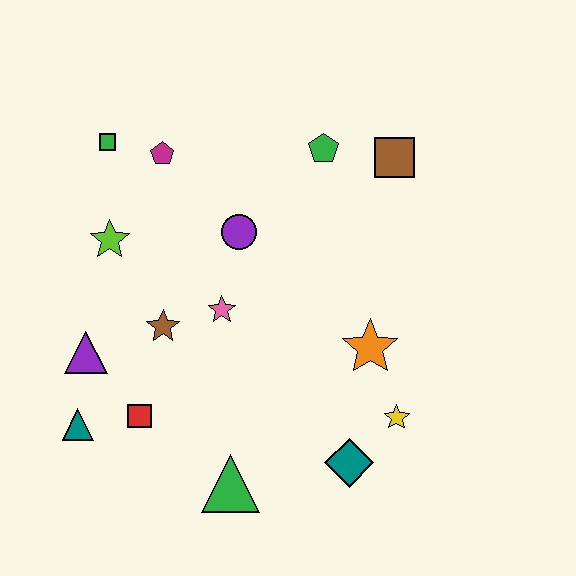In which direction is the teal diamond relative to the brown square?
The teal diamond is below the brown square.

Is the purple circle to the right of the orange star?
No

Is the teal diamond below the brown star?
Yes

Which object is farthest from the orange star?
The green square is farthest from the orange star.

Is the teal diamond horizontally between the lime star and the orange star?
Yes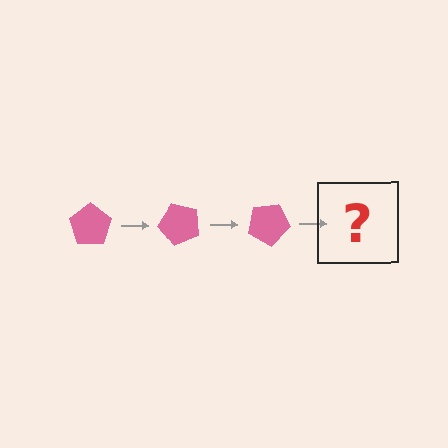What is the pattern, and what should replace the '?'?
The pattern is that the pentagon rotates 50 degrees each step. The '?' should be a pink pentagon rotated 150 degrees.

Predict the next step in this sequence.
The next step is a pink pentagon rotated 150 degrees.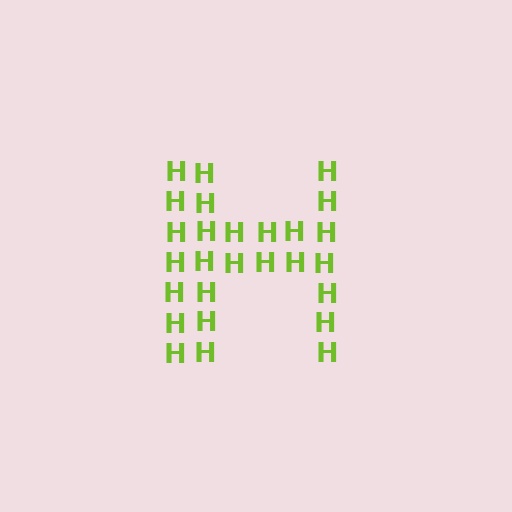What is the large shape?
The large shape is the letter H.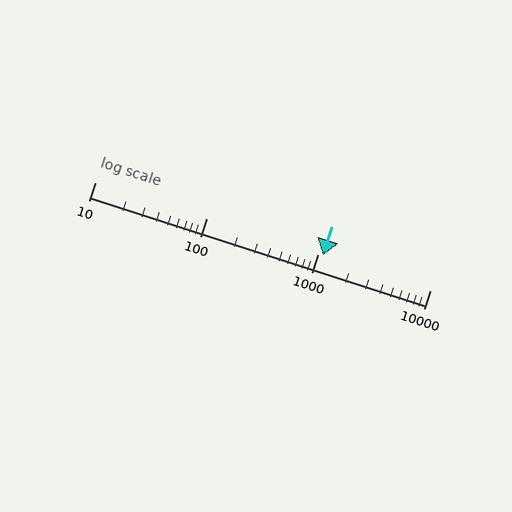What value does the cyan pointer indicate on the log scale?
The pointer indicates approximately 1100.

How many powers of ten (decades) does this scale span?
The scale spans 3 decades, from 10 to 10000.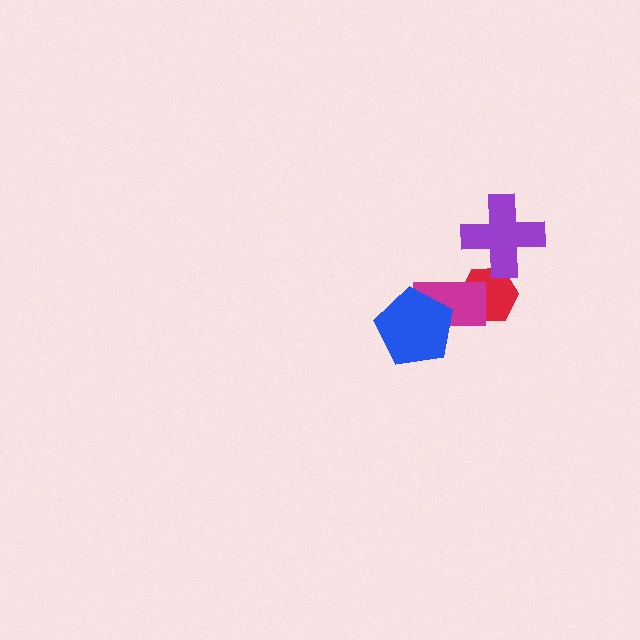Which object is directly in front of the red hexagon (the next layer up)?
The magenta rectangle is directly in front of the red hexagon.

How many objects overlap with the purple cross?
1 object overlaps with the purple cross.